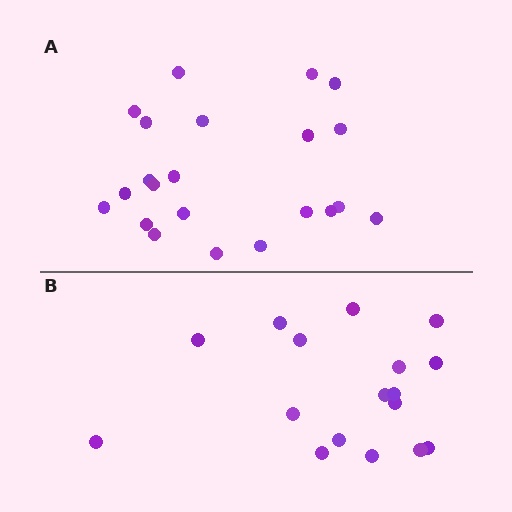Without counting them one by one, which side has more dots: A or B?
Region A (the top region) has more dots.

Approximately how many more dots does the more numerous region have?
Region A has about 5 more dots than region B.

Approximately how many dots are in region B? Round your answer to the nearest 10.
About 20 dots. (The exact count is 17, which rounds to 20.)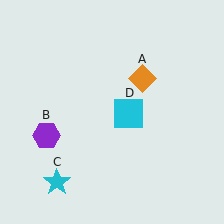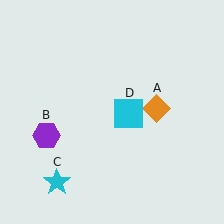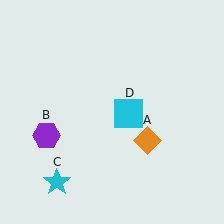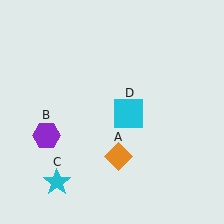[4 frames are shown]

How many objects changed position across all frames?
1 object changed position: orange diamond (object A).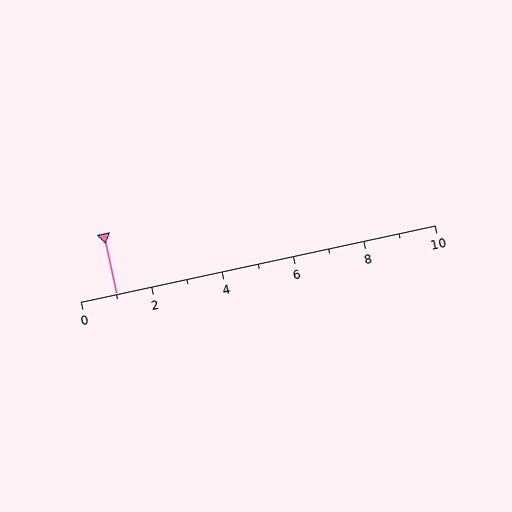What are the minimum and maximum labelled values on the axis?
The axis runs from 0 to 10.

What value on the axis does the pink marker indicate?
The marker indicates approximately 1.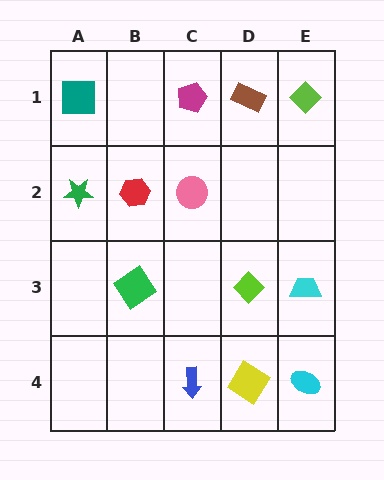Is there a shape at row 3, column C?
No, that cell is empty.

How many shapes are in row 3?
3 shapes.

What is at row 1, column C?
A magenta pentagon.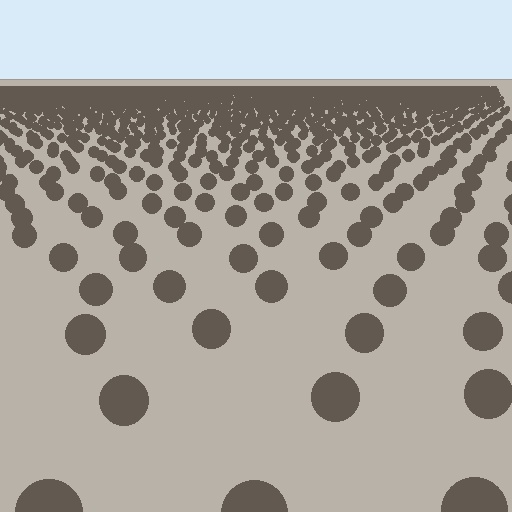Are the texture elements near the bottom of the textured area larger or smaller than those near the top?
Larger. Near the bottom, elements are closer to the viewer and appear at a bigger on-screen size.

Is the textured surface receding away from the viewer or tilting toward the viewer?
The surface is receding away from the viewer. Texture elements get smaller and denser toward the top.